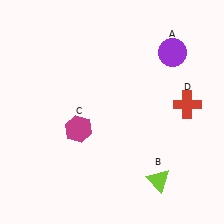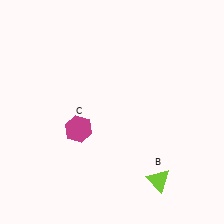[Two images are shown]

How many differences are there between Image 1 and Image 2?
There are 2 differences between the two images.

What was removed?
The purple circle (A), the red cross (D) were removed in Image 2.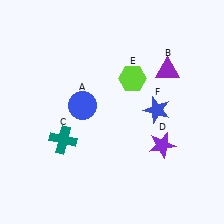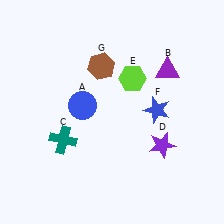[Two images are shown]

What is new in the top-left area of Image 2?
A brown hexagon (G) was added in the top-left area of Image 2.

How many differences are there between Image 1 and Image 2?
There is 1 difference between the two images.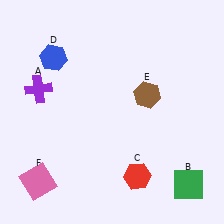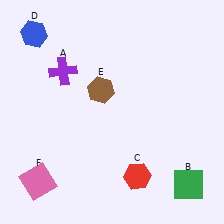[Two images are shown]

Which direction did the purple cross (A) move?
The purple cross (A) moved right.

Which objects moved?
The objects that moved are: the purple cross (A), the blue hexagon (D), the brown hexagon (E).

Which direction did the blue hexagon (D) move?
The blue hexagon (D) moved up.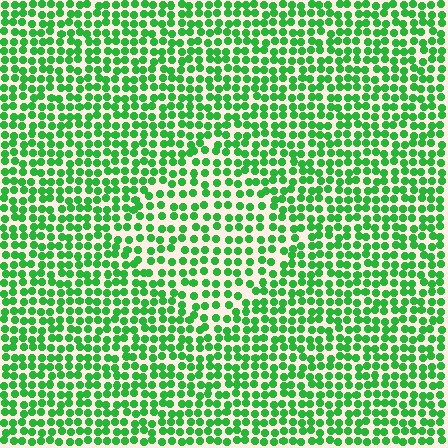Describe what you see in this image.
The image contains small green elements arranged at two different densities. A diamond-shaped region is visible where the elements are less densely packed than the surrounding area.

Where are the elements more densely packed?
The elements are more densely packed outside the diamond boundary.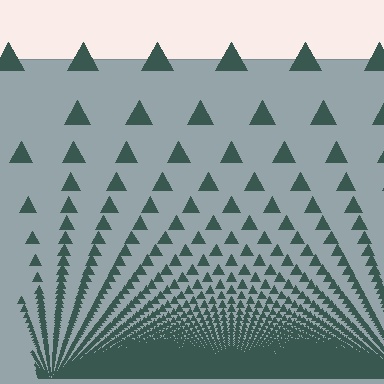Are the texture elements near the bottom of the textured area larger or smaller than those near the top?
Smaller. The gradient is inverted — elements near the bottom are smaller and denser.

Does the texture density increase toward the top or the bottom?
Density increases toward the bottom.